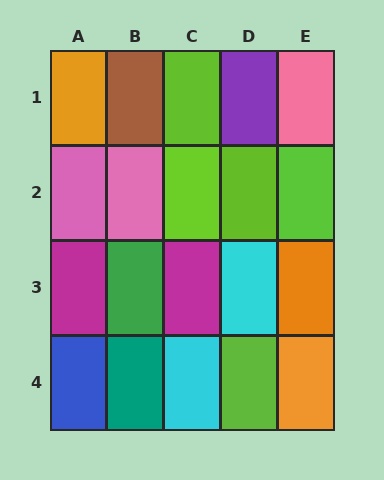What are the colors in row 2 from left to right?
Pink, pink, lime, lime, lime.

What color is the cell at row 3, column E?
Orange.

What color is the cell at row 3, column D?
Cyan.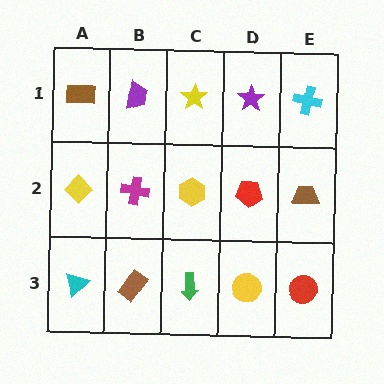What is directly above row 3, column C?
A yellow hexagon.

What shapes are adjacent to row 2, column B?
A purple trapezoid (row 1, column B), a brown rectangle (row 3, column B), a yellow diamond (row 2, column A), a yellow hexagon (row 2, column C).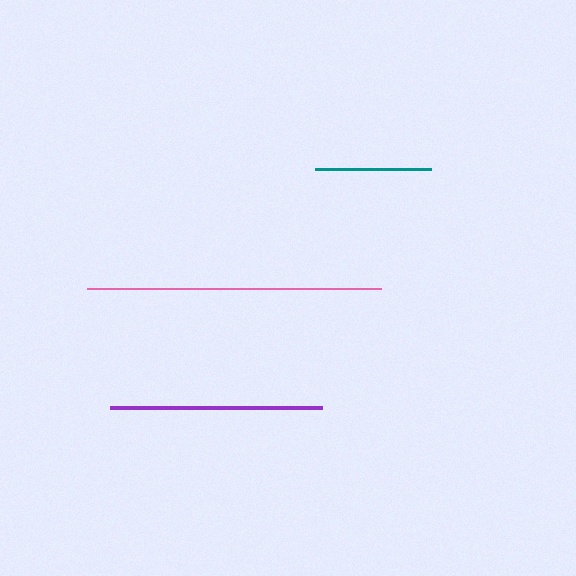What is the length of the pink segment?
The pink segment is approximately 294 pixels long.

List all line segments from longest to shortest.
From longest to shortest: pink, purple, teal.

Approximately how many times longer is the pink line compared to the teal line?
The pink line is approximately 2.5 times the length of the teal line.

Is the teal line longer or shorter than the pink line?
The pink line is longer than the teal line.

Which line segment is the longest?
The pink line is the longest at approximately 294 pixels.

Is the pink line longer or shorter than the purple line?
The pink line is longer than the purple line.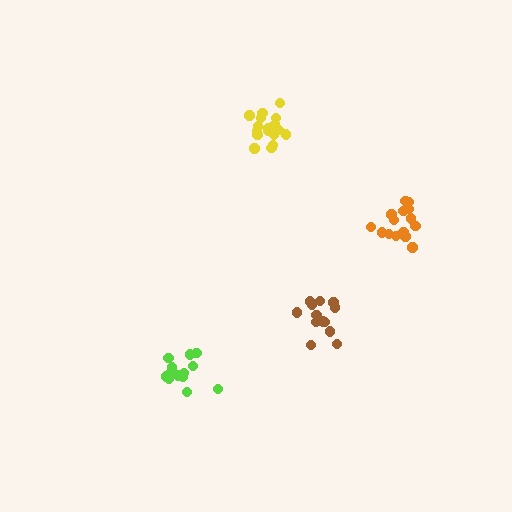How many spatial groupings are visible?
There are 4 spatial groupings.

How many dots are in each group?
Group 1: 18 dots, Group 2: 13 dots, Group 3: 14 dots, Group 4: 15 dots (60 total).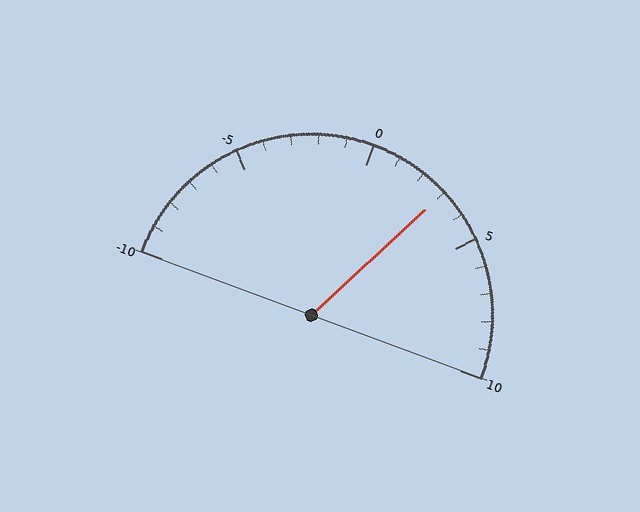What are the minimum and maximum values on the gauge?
The gauge ranges from -10 to 10.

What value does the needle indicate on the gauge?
The needle indicates approximately 3.